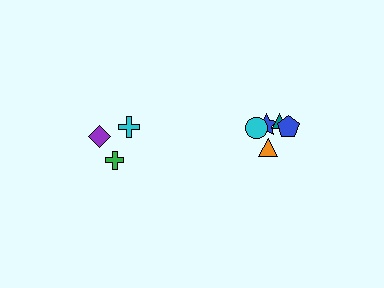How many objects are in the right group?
There are 5 objects.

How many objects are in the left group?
There are 3 objects.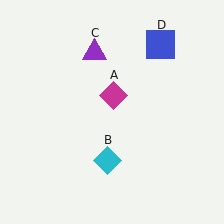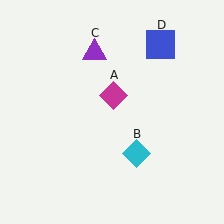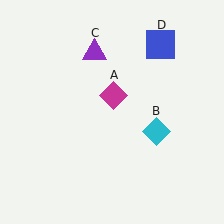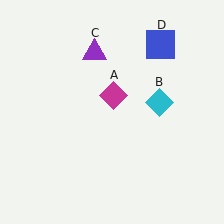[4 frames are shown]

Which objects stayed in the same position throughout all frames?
Magenta diamond (object A) and purple triangle (object C) and blue square (object D) remained stationary.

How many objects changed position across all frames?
1 object changed position: cyan diamond (object B).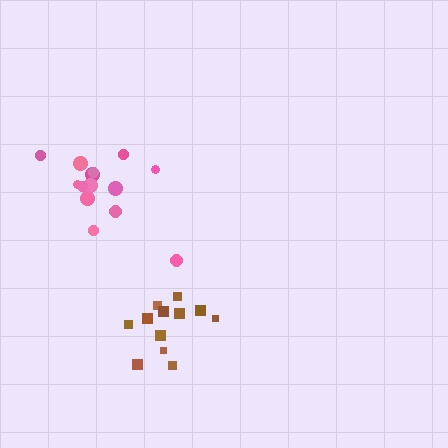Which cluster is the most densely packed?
Brown.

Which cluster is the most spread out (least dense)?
Pink.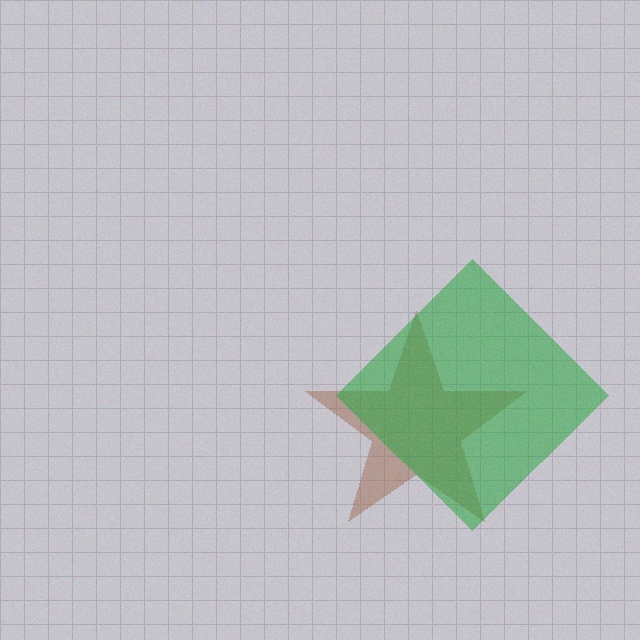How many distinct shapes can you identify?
There are 2 distinct shapes: a brown star, a green diamond.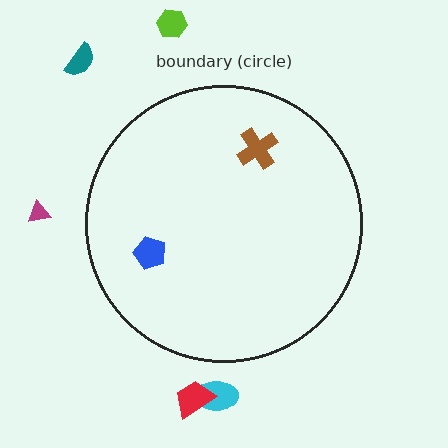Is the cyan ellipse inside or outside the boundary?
Outside.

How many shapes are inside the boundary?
2 inside, 5 outside.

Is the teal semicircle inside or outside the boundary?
Outside.